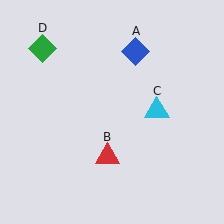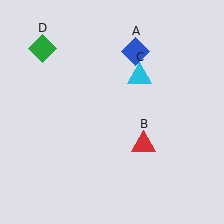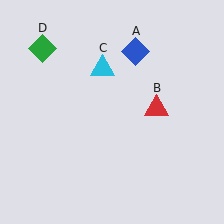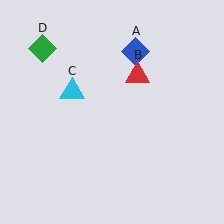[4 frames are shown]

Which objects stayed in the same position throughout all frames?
Blue diamond (object A) and green diamond (object D) remained stationary.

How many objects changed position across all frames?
2 objects changed position: red triangle (object B), cyan triangle (object C).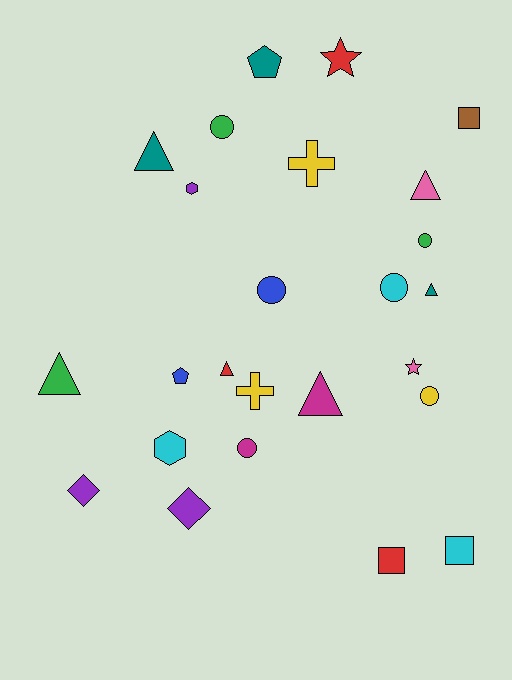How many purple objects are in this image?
There are 3 purple objects.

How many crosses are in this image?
There are 2 crosses.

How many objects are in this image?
There are 25 objects.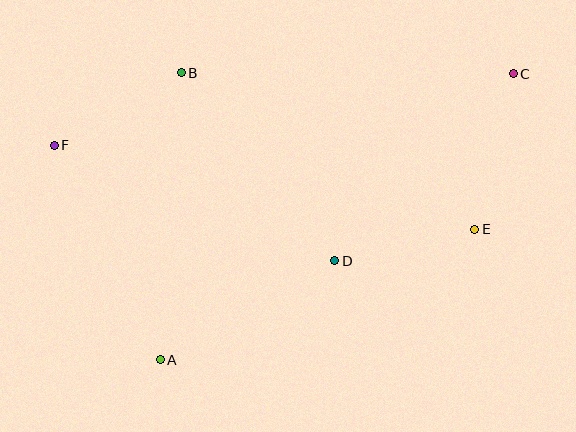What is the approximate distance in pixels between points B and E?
The distance between B and E is approximately 333 pixels.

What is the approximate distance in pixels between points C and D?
The distance between C and D is approximately 259 pixels.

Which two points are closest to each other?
Points D and E are closest to each other.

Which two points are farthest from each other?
Points C and F are farthest from each other.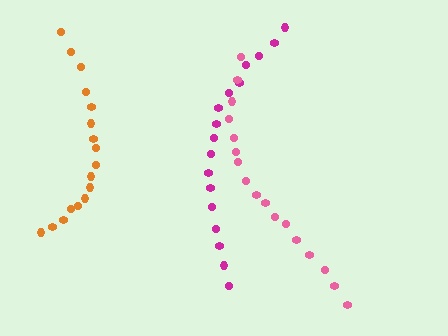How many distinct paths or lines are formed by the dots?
There are 3 distinct paths.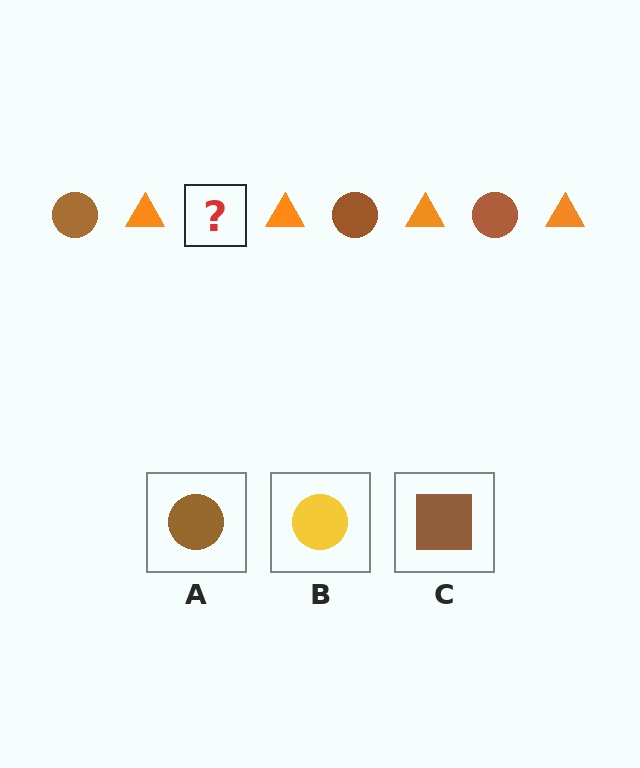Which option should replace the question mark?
Option A.